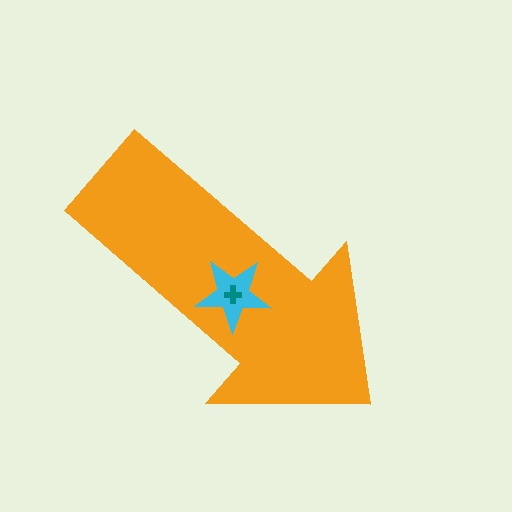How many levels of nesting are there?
3.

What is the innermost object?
The teal cross.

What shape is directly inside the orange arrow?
The cyan star.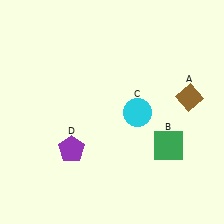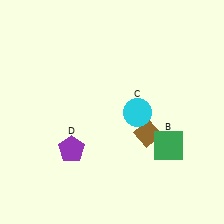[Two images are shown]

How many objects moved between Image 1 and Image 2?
1 object moved between the two images.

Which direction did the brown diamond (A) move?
The brown diamond (A) moved left.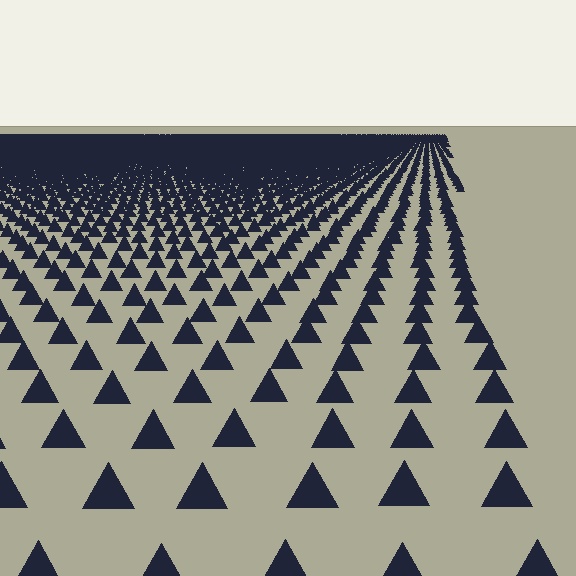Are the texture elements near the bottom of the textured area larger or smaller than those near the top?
Larger. Near the bottom, elements are closer to the viewer and appear at a bigger on-screen size.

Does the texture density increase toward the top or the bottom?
Density increases toward the top.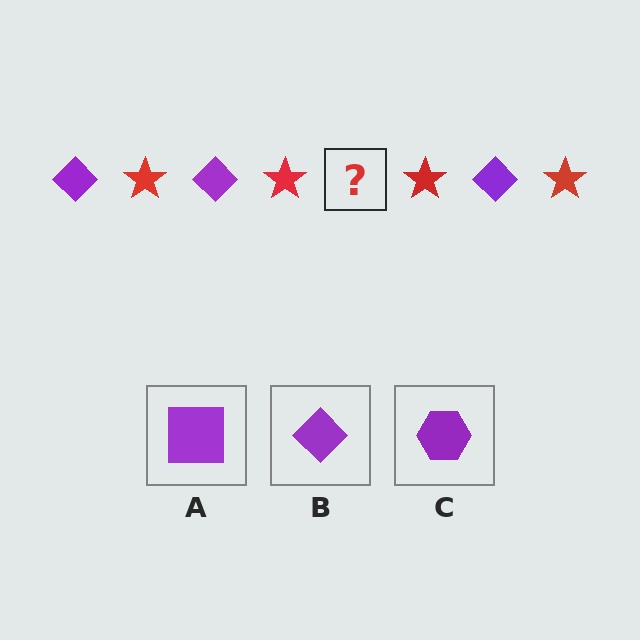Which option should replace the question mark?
Option B.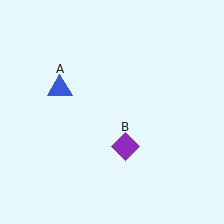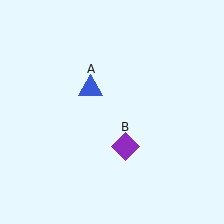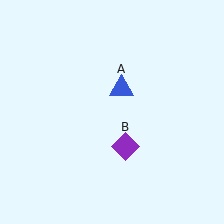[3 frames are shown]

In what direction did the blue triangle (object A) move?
The blue triangle (object A) moved right.